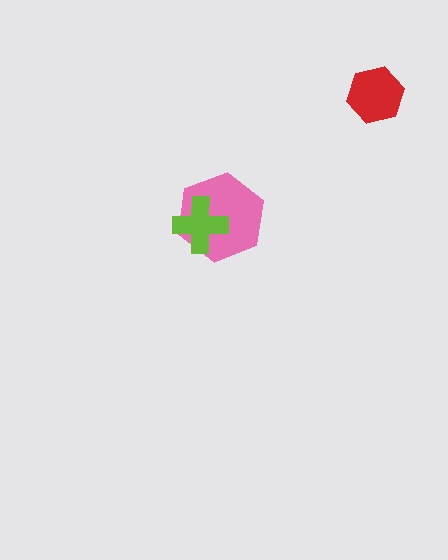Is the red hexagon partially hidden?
No, no other shape covers it.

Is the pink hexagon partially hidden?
Yes, it is partially covered by another shape.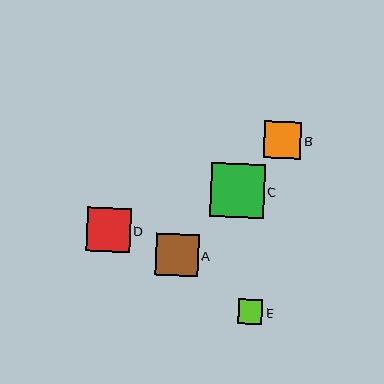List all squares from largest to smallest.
From largest to smallest: C, D, A, B, E.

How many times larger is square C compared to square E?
Square C is approximately 2.2 times the size of square E.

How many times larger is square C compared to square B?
Square C is approximately 1.4 times the size of square B.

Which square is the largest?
Square C is the largest with a size of approximately 54 pixels.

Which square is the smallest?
Square E is the smallest with a size of approximately 25 pixels.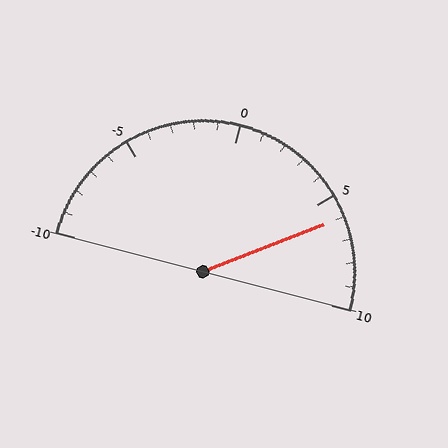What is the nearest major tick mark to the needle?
The nearest major tick mark is 5.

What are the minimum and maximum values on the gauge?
The gauge ranges from -10 to 10.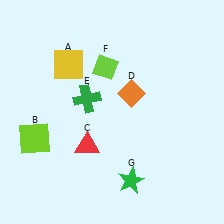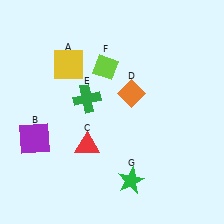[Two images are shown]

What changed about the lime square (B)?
In Image 1, B is lime. In Image 2, it changed to purple.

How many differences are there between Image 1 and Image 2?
There is 1 difference between the two images.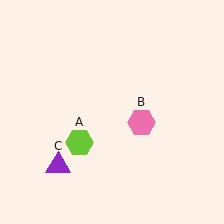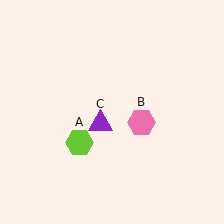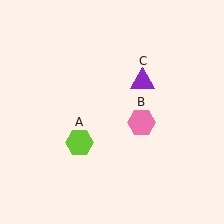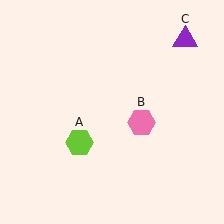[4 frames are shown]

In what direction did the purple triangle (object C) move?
The purple triangle (object C) moved up and to the right.